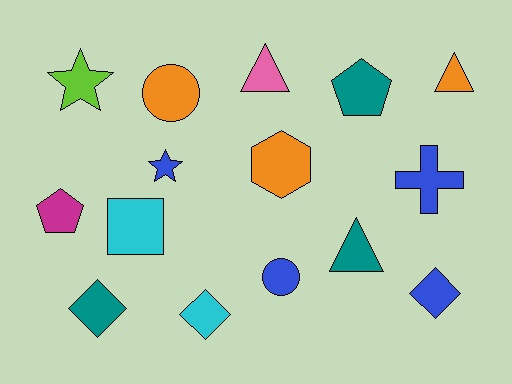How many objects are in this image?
There are 15 objects.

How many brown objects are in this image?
There are no brown objects.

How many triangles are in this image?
There are 3 triangles.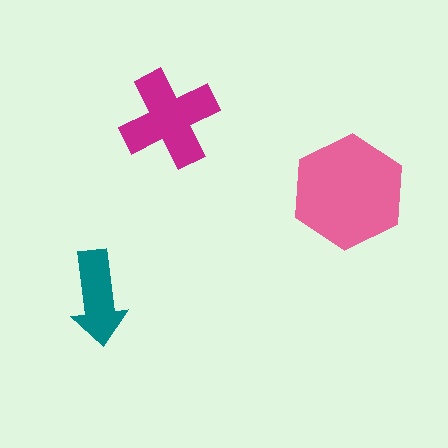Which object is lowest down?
The teal arrow is bottommost.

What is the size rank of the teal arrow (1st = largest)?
3rd.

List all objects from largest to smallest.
The pink hexagon, the magenta cross, the teal arrow.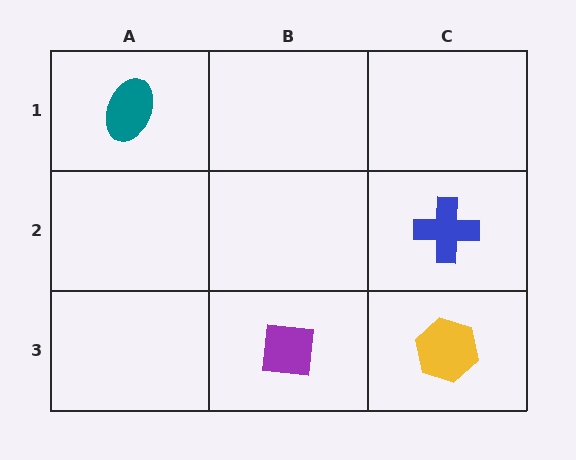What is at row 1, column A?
A teal ellipse.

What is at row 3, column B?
A purple square.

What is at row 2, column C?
A blue cross.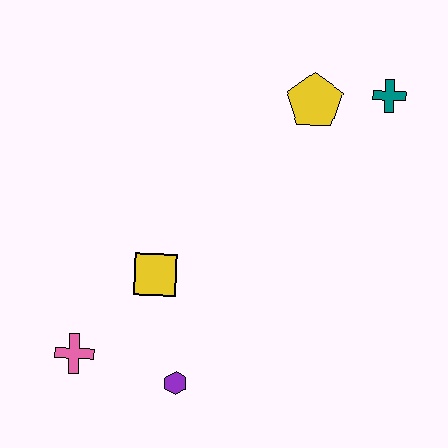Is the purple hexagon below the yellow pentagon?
Yes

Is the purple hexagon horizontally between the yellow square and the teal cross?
Yes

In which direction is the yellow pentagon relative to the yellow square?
The yellow pentagon is above the yellow square.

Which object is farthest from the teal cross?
The pink cross is farthest from the teal cross.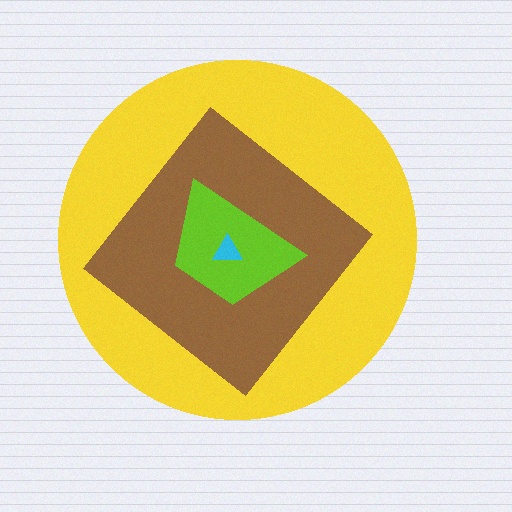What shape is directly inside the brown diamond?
The lime trapezoid.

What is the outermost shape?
The yellow circle.